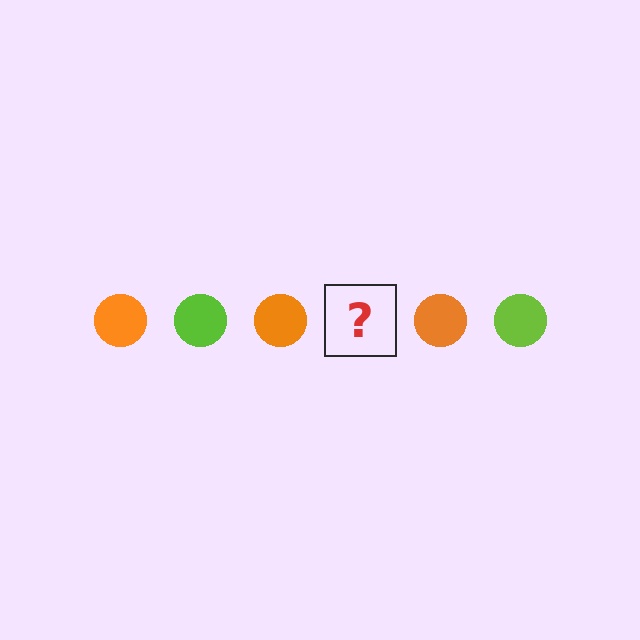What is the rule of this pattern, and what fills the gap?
The rule is that the pattern cycles through orange, lime circles. The gap should be filled with a lime circle.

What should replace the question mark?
The question mark should be replaced with a lime circle.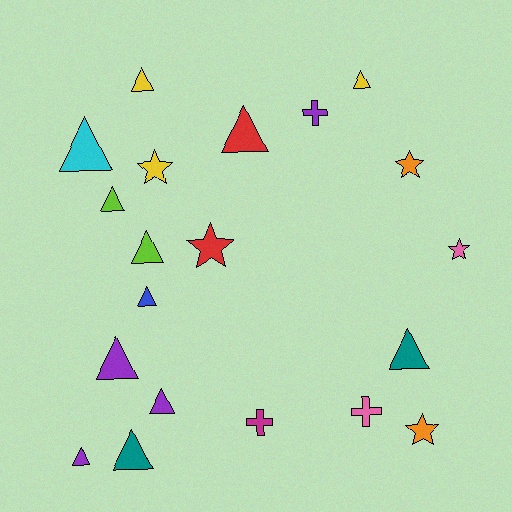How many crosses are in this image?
There are 3 crosses.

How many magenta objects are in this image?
There is 1 magenta object.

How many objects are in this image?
There are 20 objects.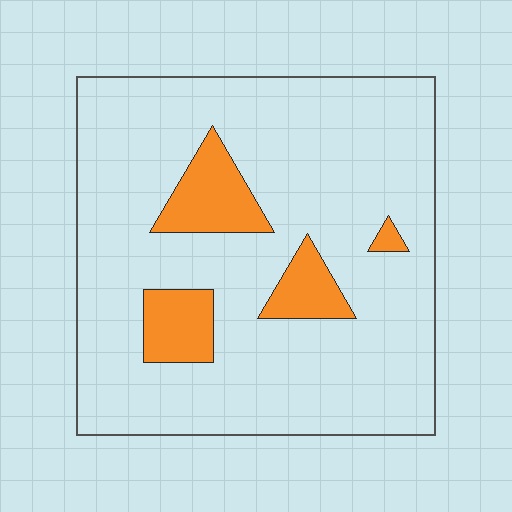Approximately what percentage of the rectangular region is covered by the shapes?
Approximately 15%.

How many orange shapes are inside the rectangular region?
4.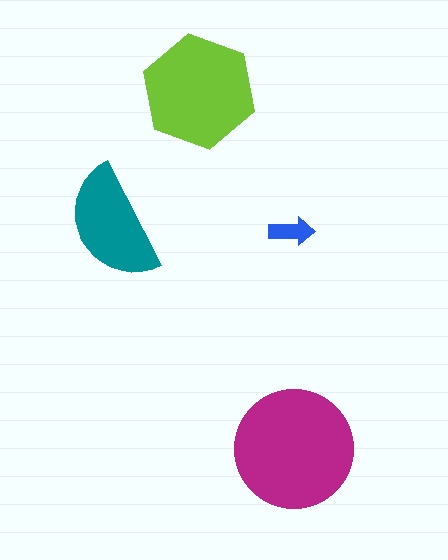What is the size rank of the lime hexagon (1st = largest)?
2nd.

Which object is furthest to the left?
The teal semicircle is leftmost.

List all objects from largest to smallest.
The magenta circle, the lime hexagon, the teal semicircle, the blue arrow.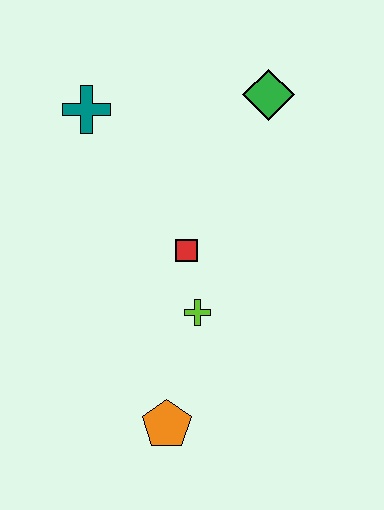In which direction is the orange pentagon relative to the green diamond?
The orange pentagon is below the green diamond.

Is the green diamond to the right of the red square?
Yes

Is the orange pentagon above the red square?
No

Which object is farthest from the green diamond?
The orange pentagon is farthest from the green diamond.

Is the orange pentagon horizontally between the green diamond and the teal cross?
Yes